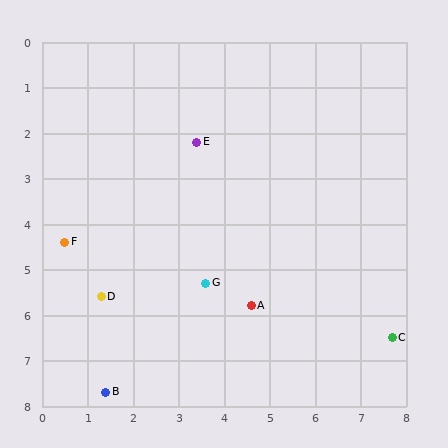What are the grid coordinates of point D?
Point D is at approximately (1.3, 5.6).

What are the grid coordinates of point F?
Point F is at approximately (0.5, 4.4).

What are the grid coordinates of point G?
Point G is at approximately (3.6, 5.3).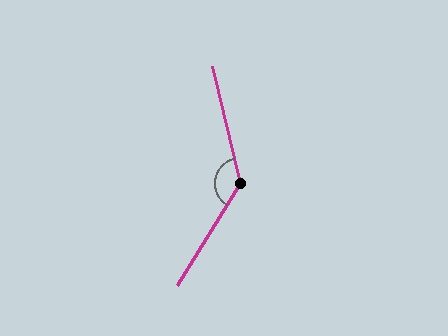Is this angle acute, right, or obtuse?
It is obtuse.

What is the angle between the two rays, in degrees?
Approximately 135 degrees.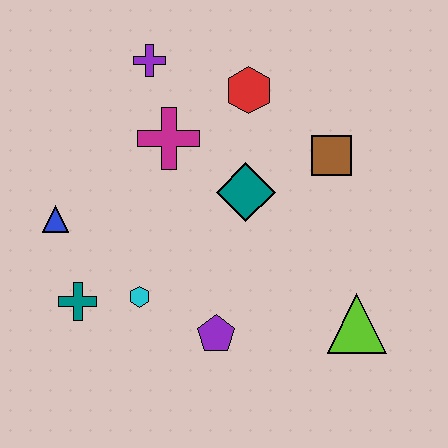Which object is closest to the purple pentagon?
The cyan hexagon is closest to the purple pentagon.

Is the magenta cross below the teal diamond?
No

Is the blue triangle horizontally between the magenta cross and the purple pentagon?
No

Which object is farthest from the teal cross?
The brown square is farthest from the teal cross.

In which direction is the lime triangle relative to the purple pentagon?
The lime triangle is to the right of the purple pentagon.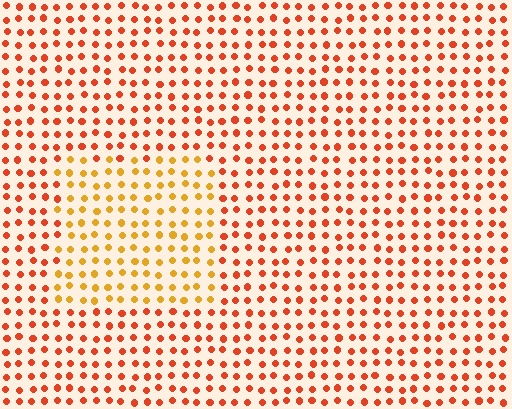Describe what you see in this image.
The image is filled with small red elements in a uniform arrangement. A rectangle-shaped region is visible where the elements are tinted to a slightly different hue, forming a subtle color boundary.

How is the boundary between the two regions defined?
The boundary is defined purely by a slight shift in hue (about 32 degrees). Spacing, size, and orientation are identical on both sides.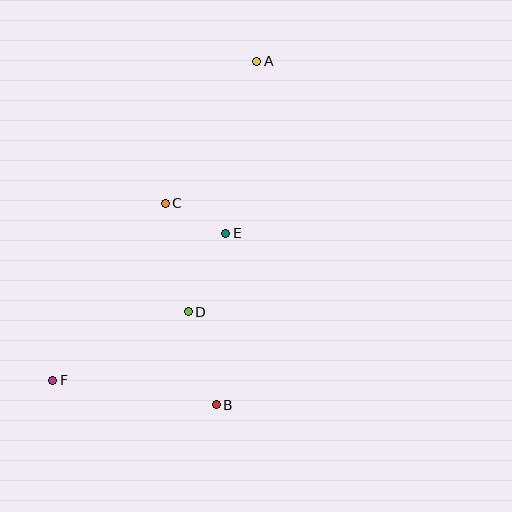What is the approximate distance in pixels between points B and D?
The distance between B and D is approximately 97 pixels.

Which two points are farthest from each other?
Points A and F are farthest from each other.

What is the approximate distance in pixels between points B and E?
The distance between B and E is approximately 172 pixels.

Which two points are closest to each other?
Points C and E are closest to each other.